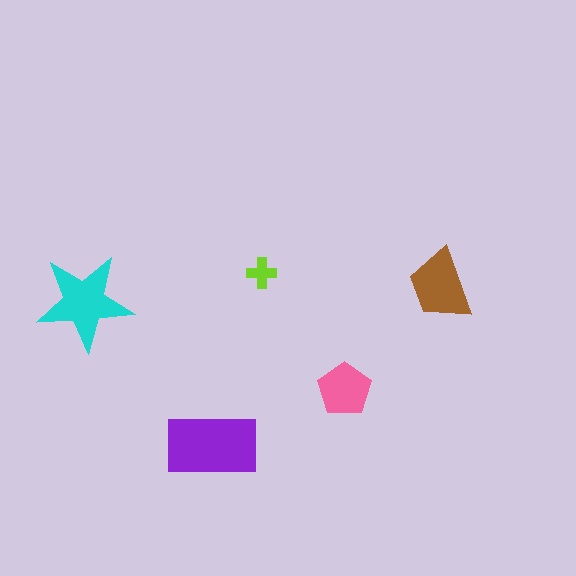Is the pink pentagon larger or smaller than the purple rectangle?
Smaller.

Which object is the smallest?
The lime cross.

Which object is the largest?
The purple rectangle.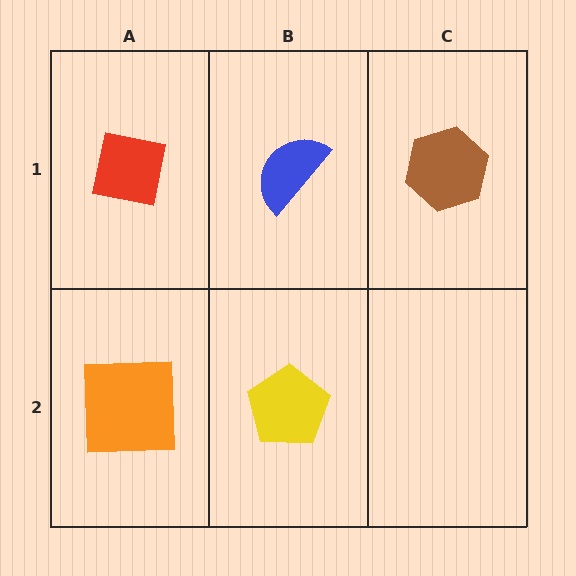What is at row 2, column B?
A yellow pentagon.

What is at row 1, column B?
A blue semicircle.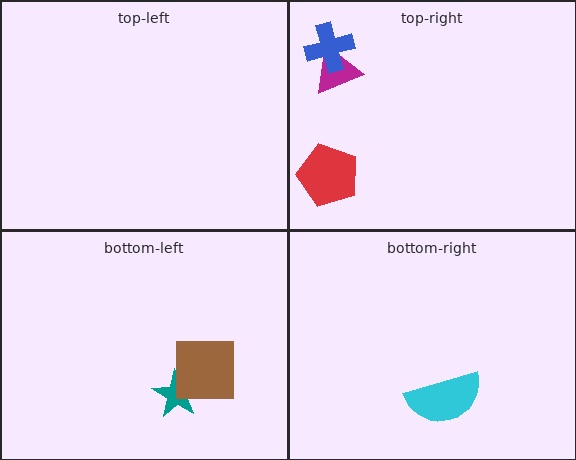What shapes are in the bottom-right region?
The cyan semicircle.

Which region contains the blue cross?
The top-right region.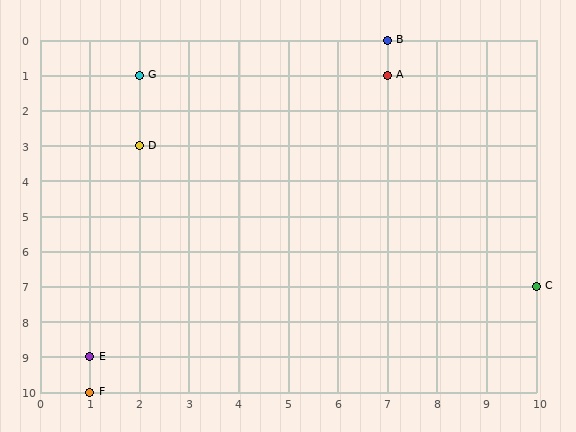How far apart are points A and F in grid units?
Points A and F are 6 columns and 9 rows apart (about 10.8 grid units diagonally).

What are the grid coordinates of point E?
Point E is at grid coordinates (1, 9).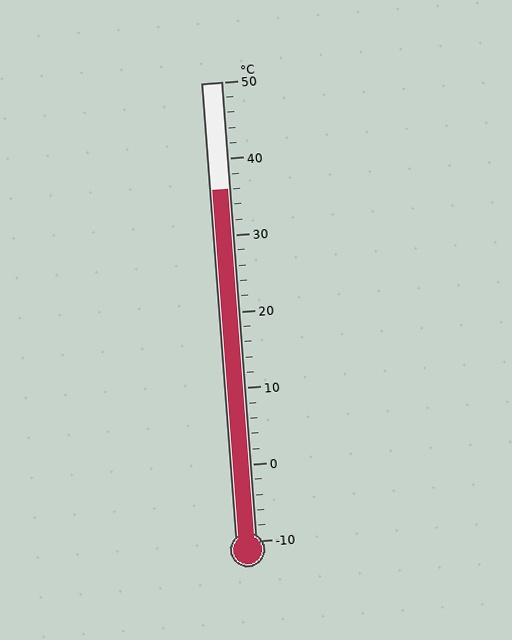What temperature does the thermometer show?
The thermometer shows approximately 36°C.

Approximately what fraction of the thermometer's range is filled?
The thermometer is filled to approximately 75% of its range.